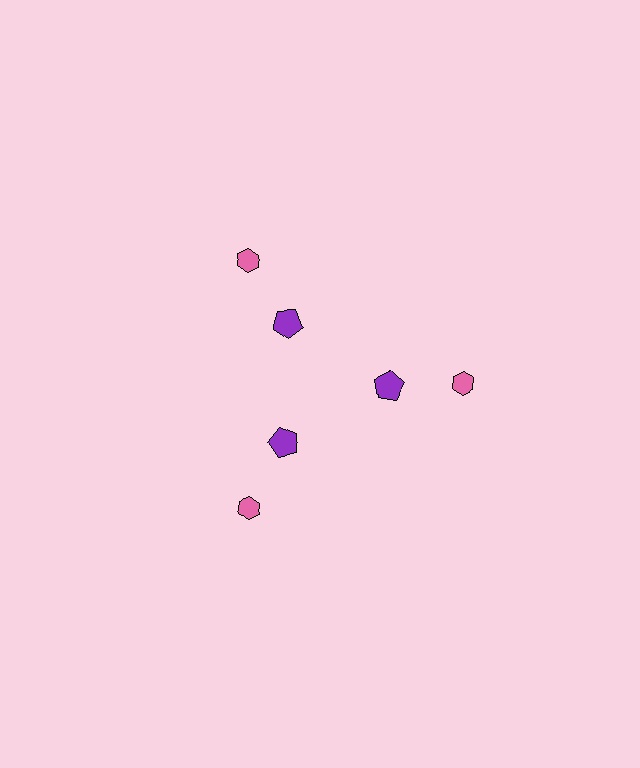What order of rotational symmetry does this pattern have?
This pattern has 3-fold rotational symmetry.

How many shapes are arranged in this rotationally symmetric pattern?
There are 6 shapes, arranged in 3 groups of 2.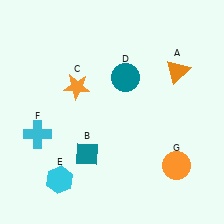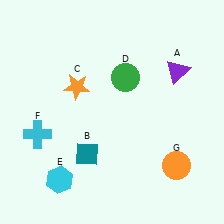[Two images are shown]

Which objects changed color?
A changed from orange to purple. D changed from teal to green.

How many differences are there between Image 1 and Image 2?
There are 2 differences between the two images.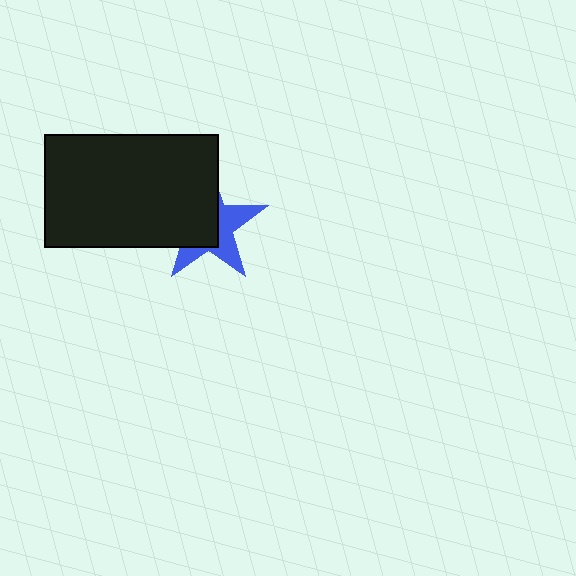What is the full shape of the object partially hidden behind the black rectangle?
The partially hidden object is a blue star.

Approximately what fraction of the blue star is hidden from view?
Roughly 56% of the blue star is hidden behind the black rectangle.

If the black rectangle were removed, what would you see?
You would see the complete blue star.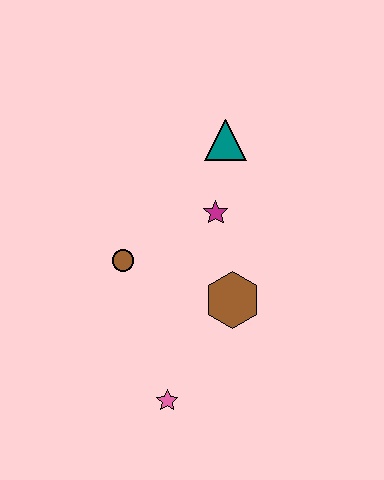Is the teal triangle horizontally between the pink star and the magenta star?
No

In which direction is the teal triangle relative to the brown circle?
The teal triangle is above the brown circle.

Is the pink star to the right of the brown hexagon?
No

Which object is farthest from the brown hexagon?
The teal triangle is farthest from the brown hexagon.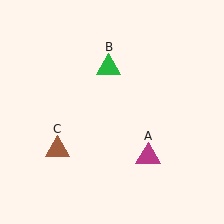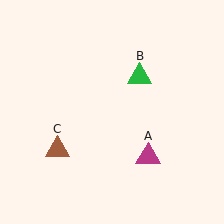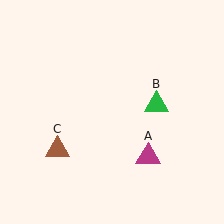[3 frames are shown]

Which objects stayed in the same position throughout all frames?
Magenta triangle (object A) and brown triangle (object C) remained stationary.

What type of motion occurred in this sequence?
The green triangle (object B) rotated clockwise around the center of the scene.